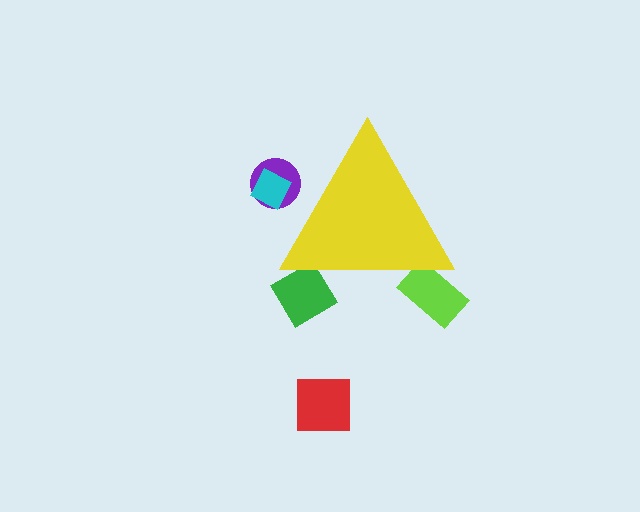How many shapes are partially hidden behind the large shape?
4 shapes are partially hidden.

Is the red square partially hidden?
No, the red square is fully visible.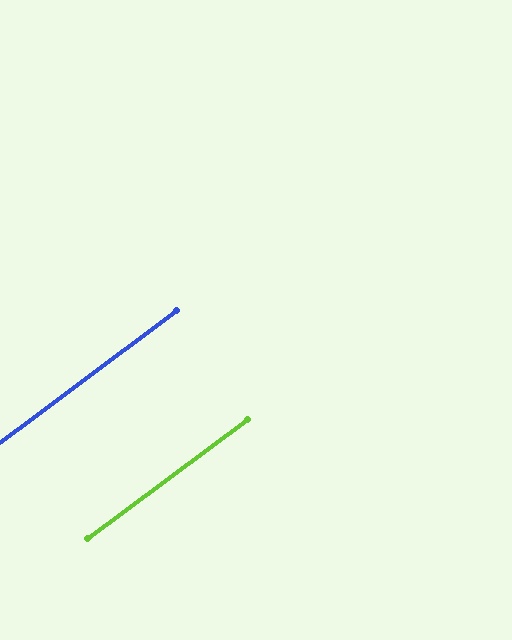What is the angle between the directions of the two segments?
Approximately 0 degrees.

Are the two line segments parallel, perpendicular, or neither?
Parallel — their directions differ by only 0.1°.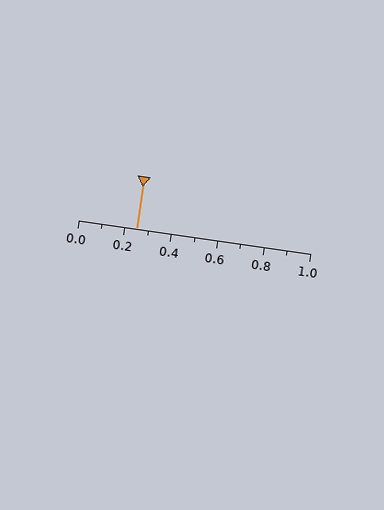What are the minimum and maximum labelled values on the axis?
The axis runs from 0.0 to 1.0.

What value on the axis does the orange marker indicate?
The marker indicates approximately 0.25.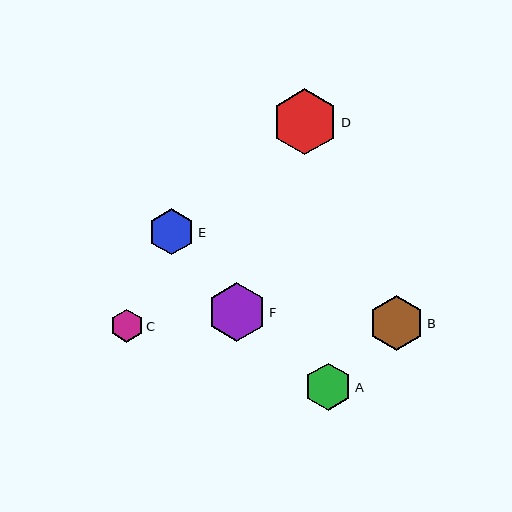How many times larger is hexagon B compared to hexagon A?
Hexagon B is approximately 1.2 times the size of hexagon A.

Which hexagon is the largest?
Hexagon D is the largest with a size of approximately 66 pixels.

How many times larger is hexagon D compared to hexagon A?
Hexagon D is approximately 1.4 times the size of hexagon A.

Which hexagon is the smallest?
Hexagon C is the smallest with a size of approximately 33 pixels.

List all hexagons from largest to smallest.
From largest to smallest: D, F, B, A, E, C.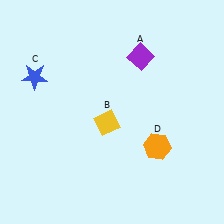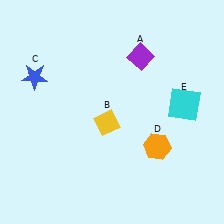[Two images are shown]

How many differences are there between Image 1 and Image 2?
There is 1 difference between the two images.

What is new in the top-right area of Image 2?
A cyan square (E) was added in the top-right area of Image 2.